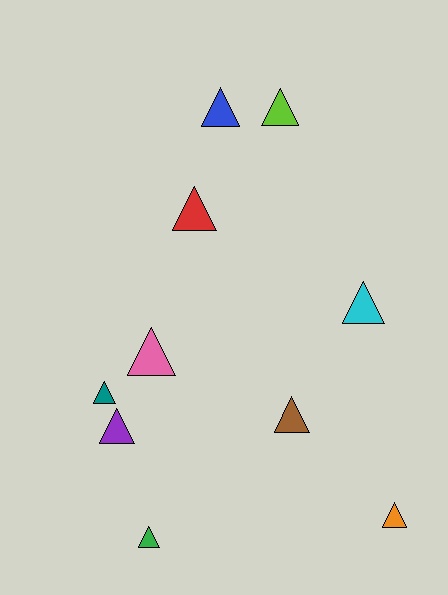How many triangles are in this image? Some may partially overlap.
There are 10 triangles.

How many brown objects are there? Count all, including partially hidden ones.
There is 1 brown object.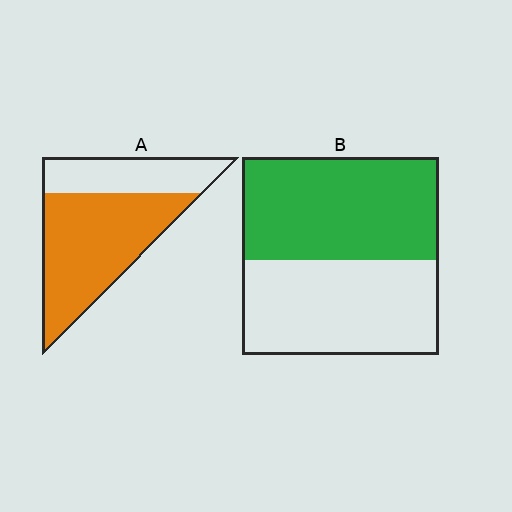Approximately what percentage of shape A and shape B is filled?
A is approximately 65% and B is approximately 50%.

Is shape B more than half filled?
Roughly half.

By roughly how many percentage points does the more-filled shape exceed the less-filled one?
By roughly 15 percentage points (A over B).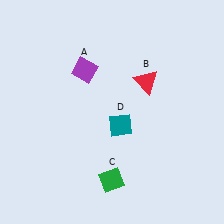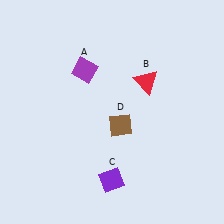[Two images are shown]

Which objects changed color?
C changed from green to purple. D changed from teal to brown.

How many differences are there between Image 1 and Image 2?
There are 2 differences between the two images.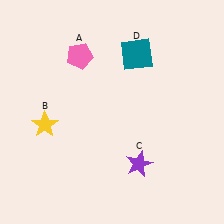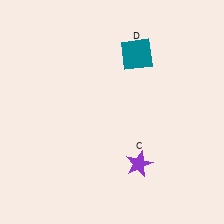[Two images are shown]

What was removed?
The yellow star (B), the pink pentagon (A) were removed in Image 2.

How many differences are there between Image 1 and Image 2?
There are 2 differences between the two images.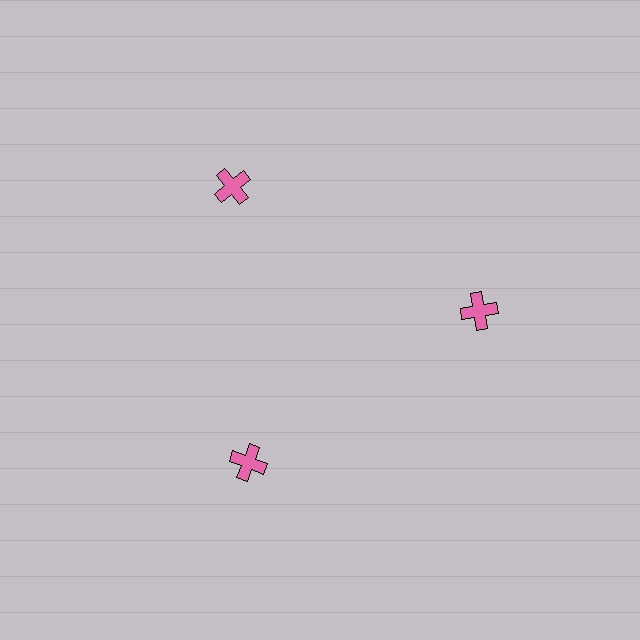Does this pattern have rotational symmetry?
Yes, this pattern has 3-fold rotational symmetry. It looks the same after rotating 120 degrees around the center.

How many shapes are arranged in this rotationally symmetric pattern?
There are 3 shapes, arranged in 3 groups of 1.